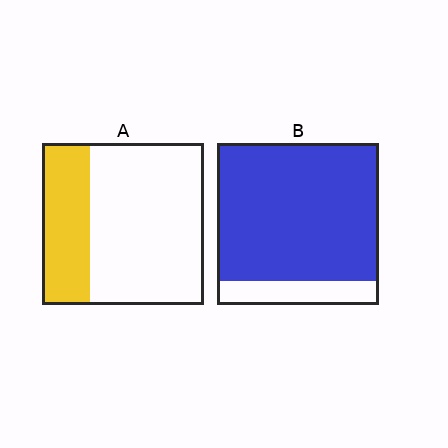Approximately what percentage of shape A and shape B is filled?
A is approximately 30% and B is approximately 85%.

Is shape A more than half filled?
No.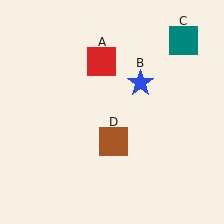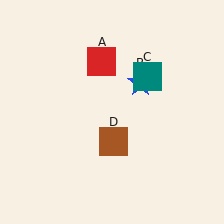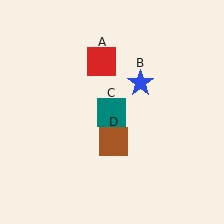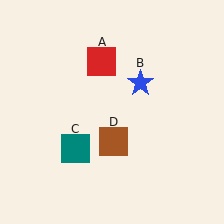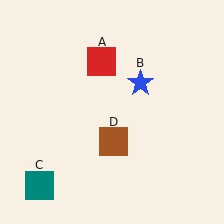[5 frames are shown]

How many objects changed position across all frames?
1 object changed position: teal square (object C).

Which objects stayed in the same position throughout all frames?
Red square (object A) and blue star (object B) and brown square (object D) remained stationary.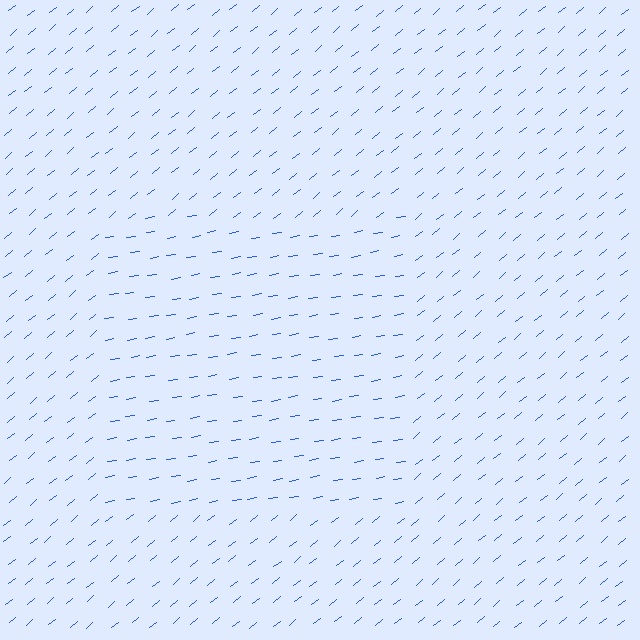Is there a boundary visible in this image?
Yes, there is a texture boundary formed by a change in line orientation.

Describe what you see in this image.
The image is filled with small blue line segments. A rectangle region in the image has lines oriented differently from the surrounding lines, creating a visible texture boundary.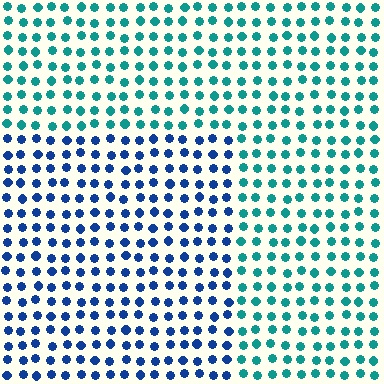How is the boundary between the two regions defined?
The boundary is defined purely by a slight shift in hue (about 44 degrees). Spacing, size, and orientation are identical on both sides.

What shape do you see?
I see a rectangle.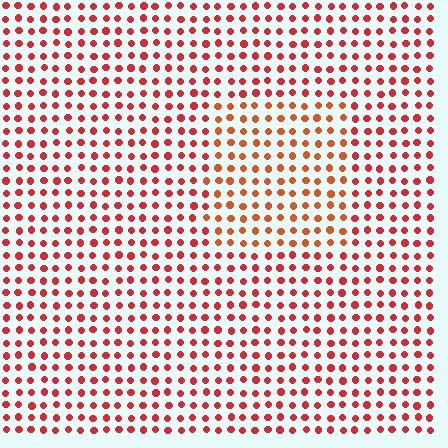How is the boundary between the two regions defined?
The boundary is defined purely by a slight shift in hue (about 22 degrees). Spacing, size, and orientation are identical on both sides.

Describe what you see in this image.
The image is filled with small red elements in a uniform arrangement. A rectangle-shaped region is visible where the elements are tinted to a slightly different hue, forming a subtle color boundary.